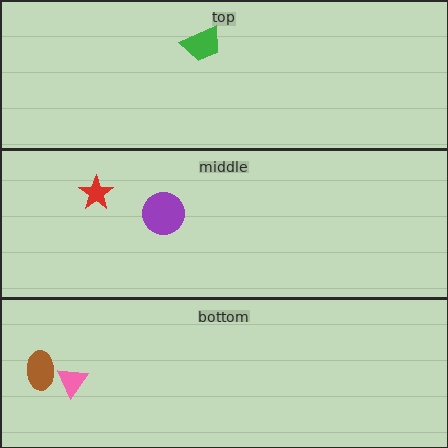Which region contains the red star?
The middle region.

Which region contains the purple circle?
The middle region.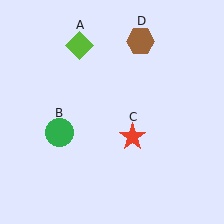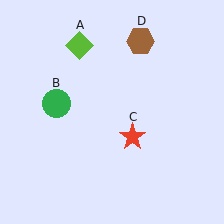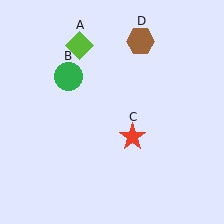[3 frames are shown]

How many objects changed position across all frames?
1 object changed position: green circle (object B).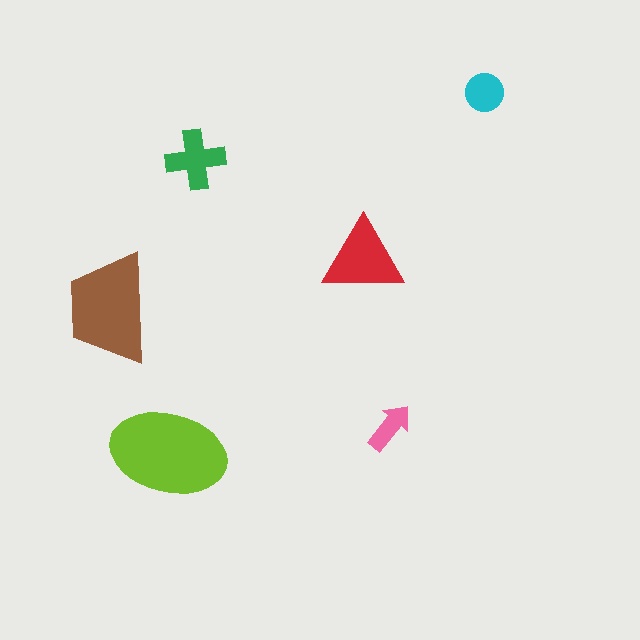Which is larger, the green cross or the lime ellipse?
The lime ellipse.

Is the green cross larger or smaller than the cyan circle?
Larger.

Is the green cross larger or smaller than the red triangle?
Smaller.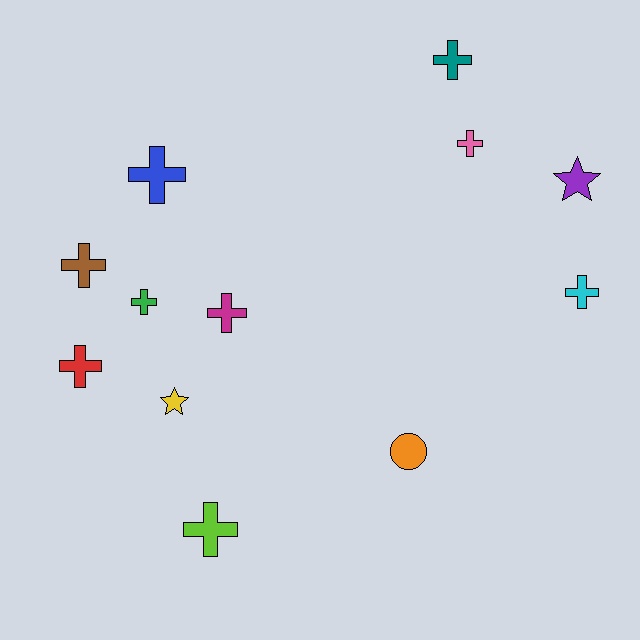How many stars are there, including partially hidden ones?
There are 2 stars.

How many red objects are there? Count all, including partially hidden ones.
There is 1 red object.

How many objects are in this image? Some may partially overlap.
There are 12 objects.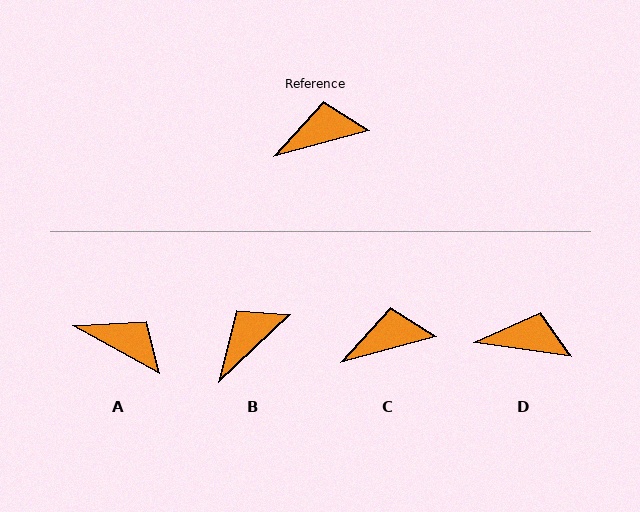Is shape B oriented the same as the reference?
No, it is off by about 28 degrees.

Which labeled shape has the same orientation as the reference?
C.